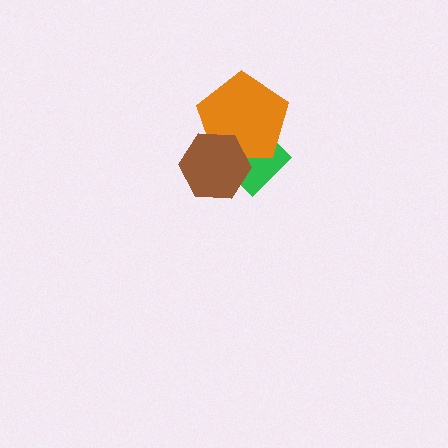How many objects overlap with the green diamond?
2 objects overlap with the green diamond.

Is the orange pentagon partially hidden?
Yes, it is partially covered by another shape.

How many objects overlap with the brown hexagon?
2 objects overlap with the brown hexagon.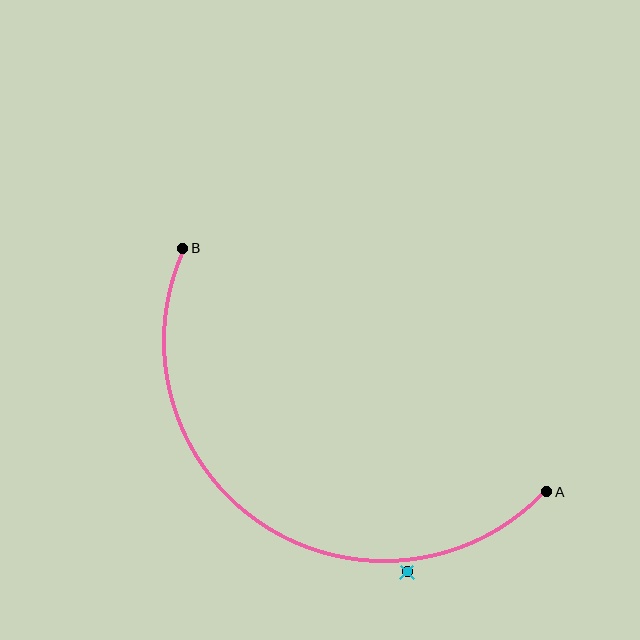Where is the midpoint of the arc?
The arc midpoint is the point on the curve farthest from the straight line joining A and B. It sits below and to the left of that line.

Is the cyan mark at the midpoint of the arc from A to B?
No — the cyan mark does not lie on the arc at all. It sits slightly outside the curve.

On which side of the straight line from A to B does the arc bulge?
The arc bulges below and to the left of the straight line connecting A and B.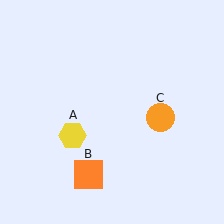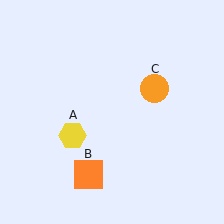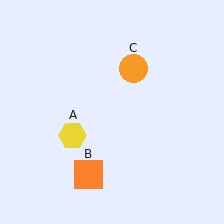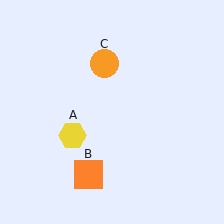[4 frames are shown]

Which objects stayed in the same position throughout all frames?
Yellow hexagon (object A) and orange square (object B) remained stationary.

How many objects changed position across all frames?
1 object changed position: orange circle (object C).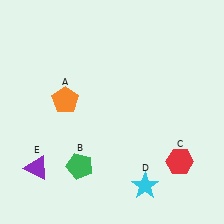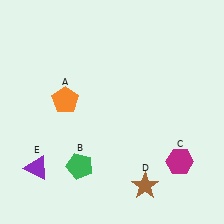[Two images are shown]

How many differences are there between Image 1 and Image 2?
There are 2 differences between the two images.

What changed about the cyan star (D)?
In Image 1, D is cyan. In Image 2, it changed to brown.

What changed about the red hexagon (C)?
In Image 1, C is red. In Image 2, it changed to magenta.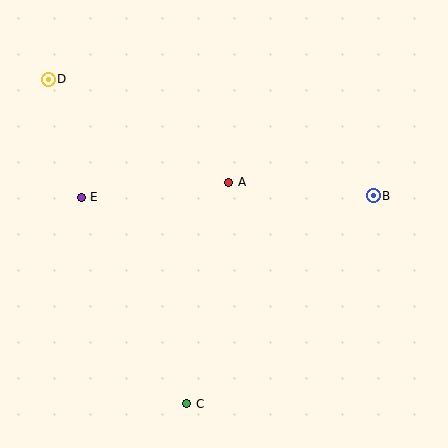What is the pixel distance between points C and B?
The distance between C and B is 279 pixels.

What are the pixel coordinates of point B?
Point B is at (373, 196).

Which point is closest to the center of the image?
Point A at (229, 182) is closest to the center.